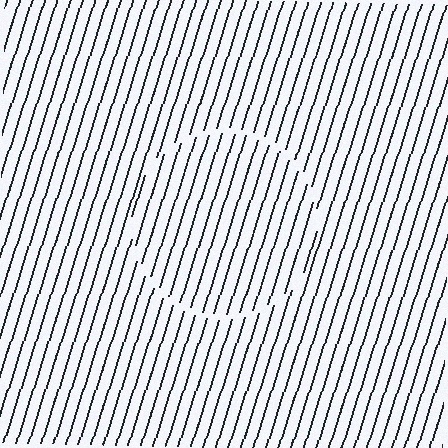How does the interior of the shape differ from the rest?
The interior of the shape contains the same grating, shifted by half a period — the contour is defined by the phase discontinuity where line-ends from the inner and outer gratings abut.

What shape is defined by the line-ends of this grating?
An illusory circle. The interior of the shape contains the same grating, shifted by half a period — the contour is defined by the phase discontinuity where line-ends from the inner and outer gratings abut.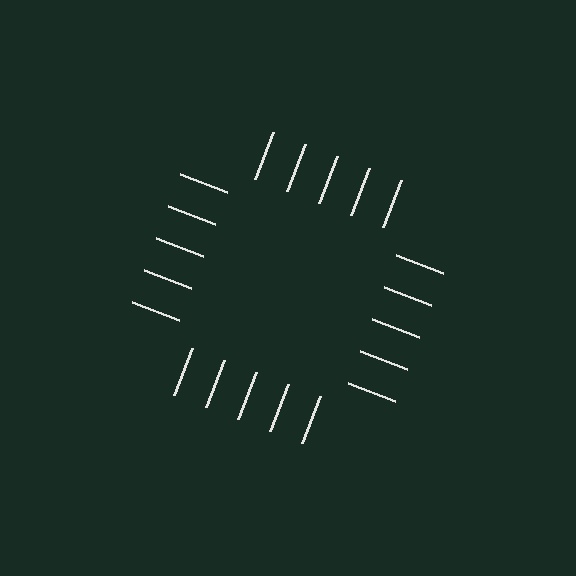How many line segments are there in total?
20 — 5 along each of the 4 edges.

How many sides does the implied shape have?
4 sides — the line-ends trace a square.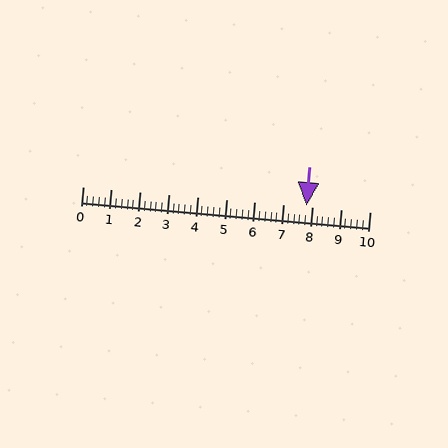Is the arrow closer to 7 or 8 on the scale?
The arrow is closer to 8.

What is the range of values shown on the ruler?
The ruler shows values from 0 to 10.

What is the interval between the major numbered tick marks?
The major tick marks are spaced 1 units apart.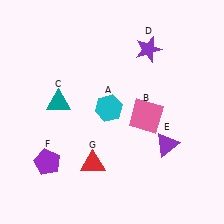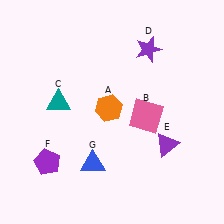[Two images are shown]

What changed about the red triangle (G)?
In Image 1, G is red. In Image 2, it changed to blue.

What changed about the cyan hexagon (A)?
In Image 1, A is cyan. In Image 2, it changed to orange.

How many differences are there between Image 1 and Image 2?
There are 2 differences between the two images.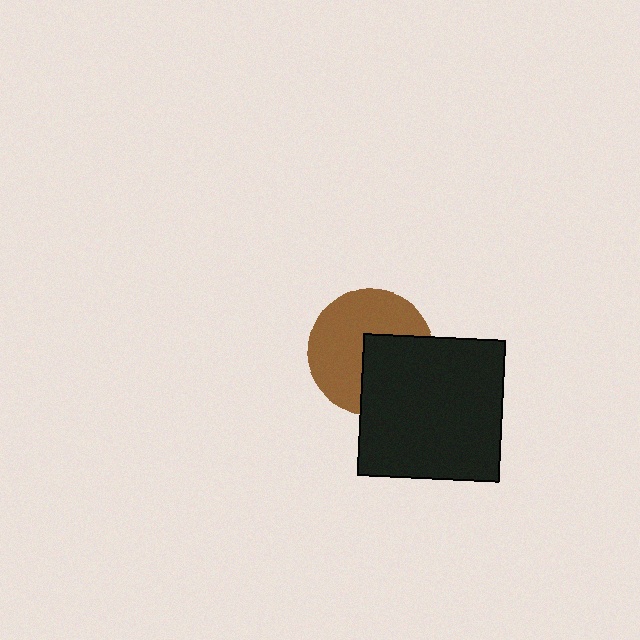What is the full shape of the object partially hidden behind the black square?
The partially hidden object is a brown circle.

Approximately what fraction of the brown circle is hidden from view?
Roughly 39% of the brown circle is hidden behind the black square.